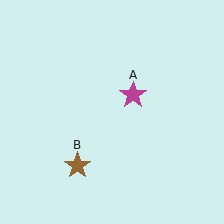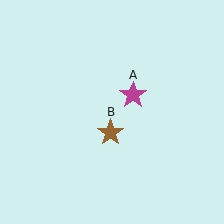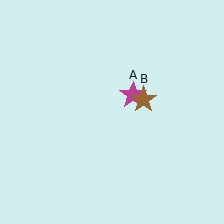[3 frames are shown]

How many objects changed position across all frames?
1 object changed position: brown star (object B).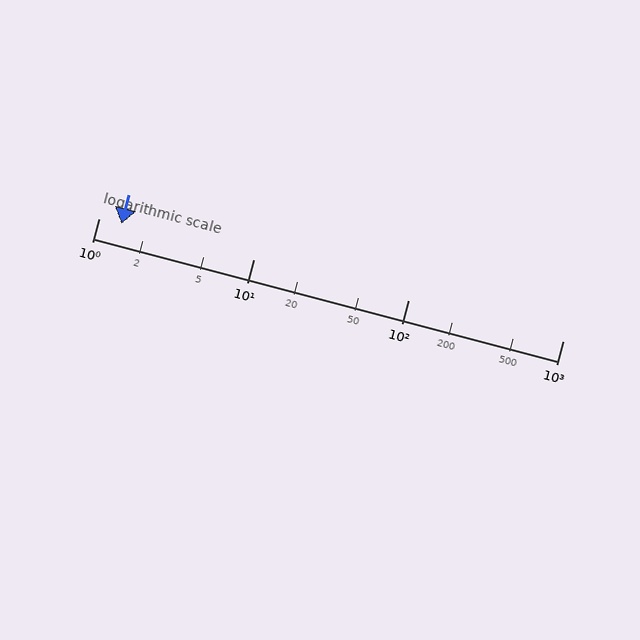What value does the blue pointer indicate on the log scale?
The pointer indicates approximately 1.4.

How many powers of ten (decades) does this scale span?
The scale spans 3 decades, from 1 to 1000.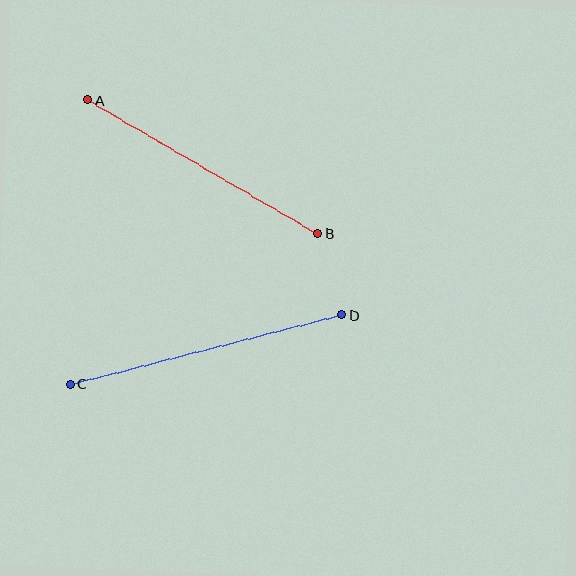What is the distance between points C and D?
The distance is approximately 280 pixels.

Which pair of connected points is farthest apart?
Points C and D are farthest apart.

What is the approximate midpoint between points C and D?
The midpoint is at approximately (206, 349) pixels.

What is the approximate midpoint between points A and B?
The midpoint is at approximately (203, 167) pixels.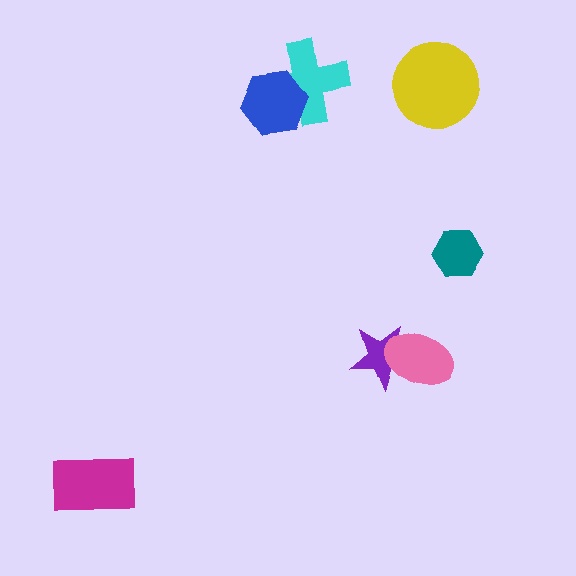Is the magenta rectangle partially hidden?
No, no other shape covers it.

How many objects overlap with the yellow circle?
0 objects overlap with the yellow circle.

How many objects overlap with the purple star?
1 object overlaps with the purple star.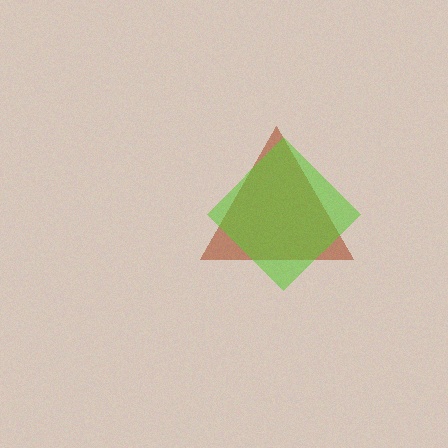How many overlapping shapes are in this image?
There are 2 overlapping shapes in the image.